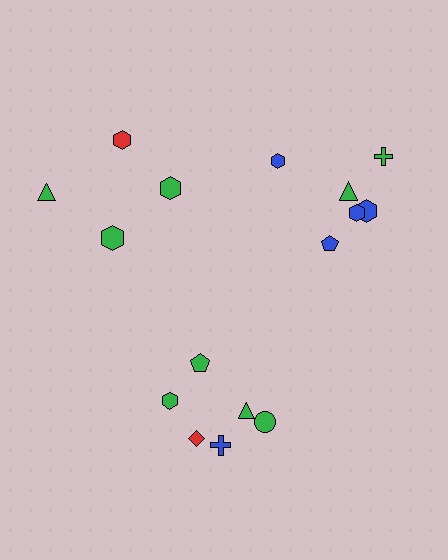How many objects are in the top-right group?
There are 6 objects.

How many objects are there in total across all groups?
There are 16 objects.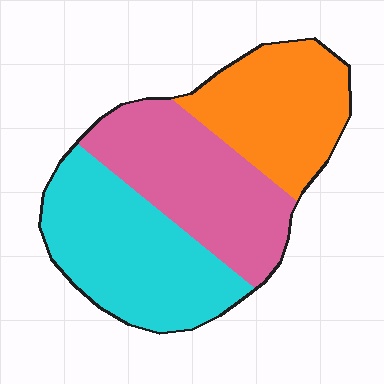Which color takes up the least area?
Orange, at roughly 30%.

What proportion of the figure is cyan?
Cyan covers about 35% of the figure.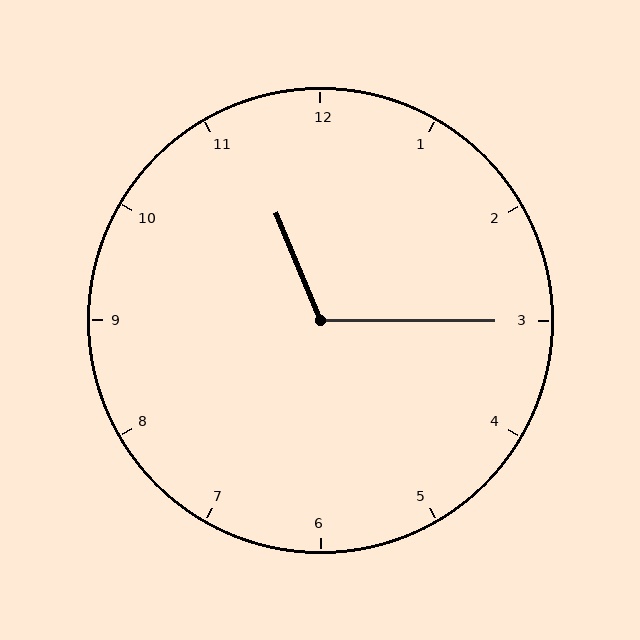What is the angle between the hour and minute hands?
Approximately 112 degrees.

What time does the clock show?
11:15.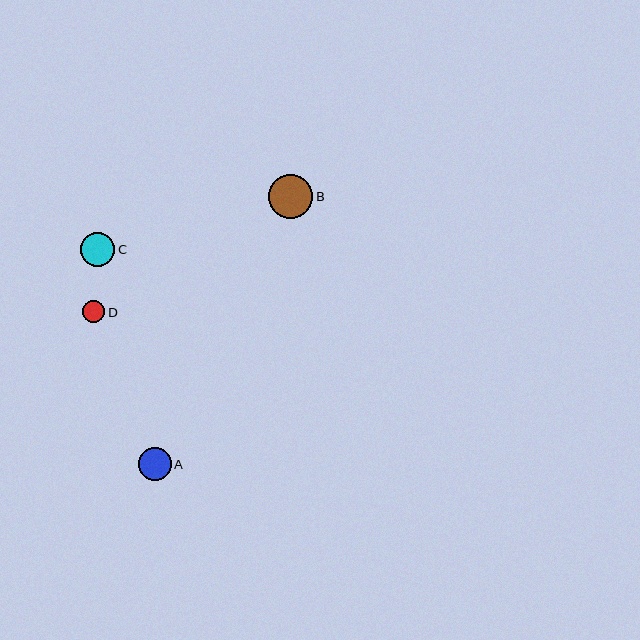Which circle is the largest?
Circle B is the largest with a size of approximately 44 pixels.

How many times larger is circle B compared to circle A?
Circle B is approximately 1.4 times the size of circle A.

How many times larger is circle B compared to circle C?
Circle B is approximately 1.3 times the size of circle C.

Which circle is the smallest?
Circle D is the smallest with a size of approximately 22 pixels.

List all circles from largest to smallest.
From largest to smallest: B, C, A, D.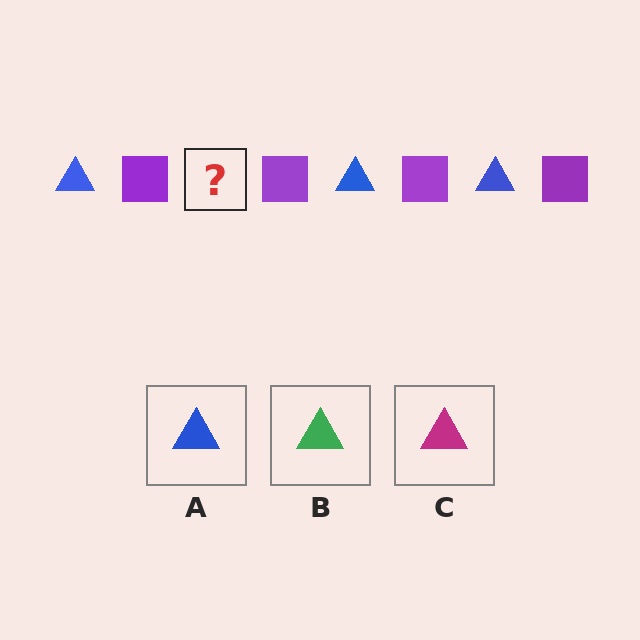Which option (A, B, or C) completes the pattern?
A.